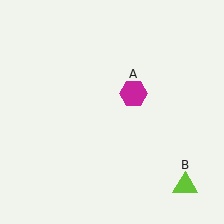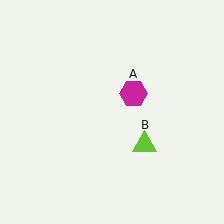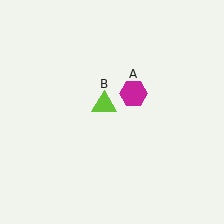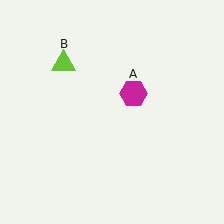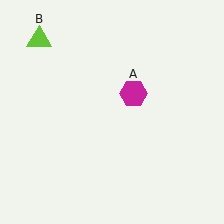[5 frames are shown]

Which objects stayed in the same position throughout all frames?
Magenta hexagon (object A) remained stationary.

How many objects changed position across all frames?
1 object changed position: lime triangle (object B).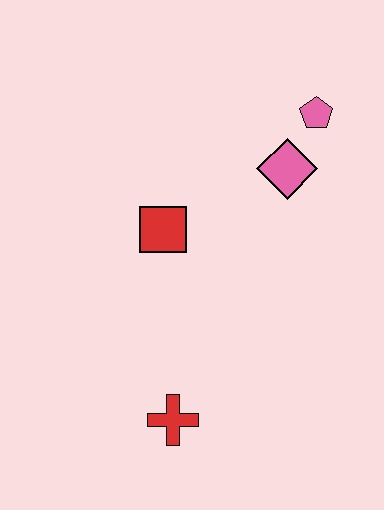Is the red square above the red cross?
Yes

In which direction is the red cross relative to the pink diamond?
The red cross is below the pink diamond.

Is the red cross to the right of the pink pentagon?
No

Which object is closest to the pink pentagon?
The pink diamond is closest to the pink pentagon.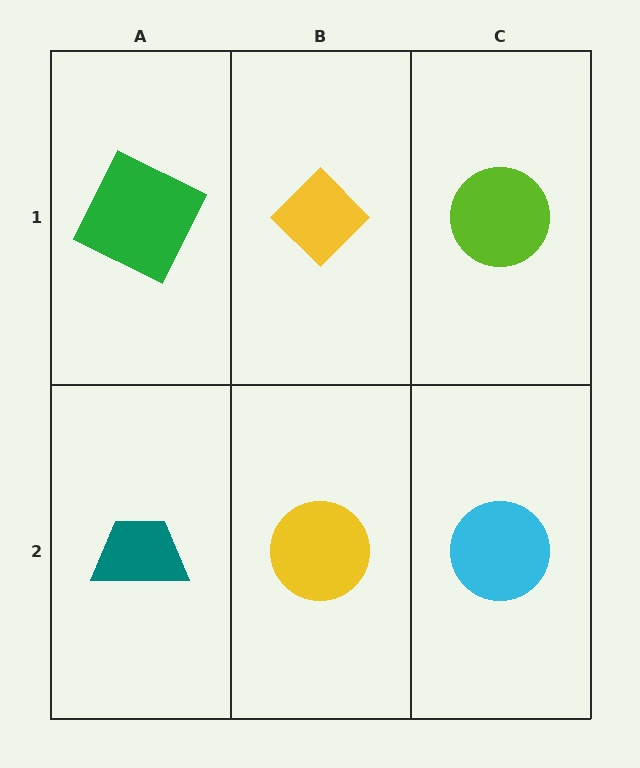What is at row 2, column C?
A cyan circle.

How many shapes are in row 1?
3 shapes.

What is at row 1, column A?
A green square.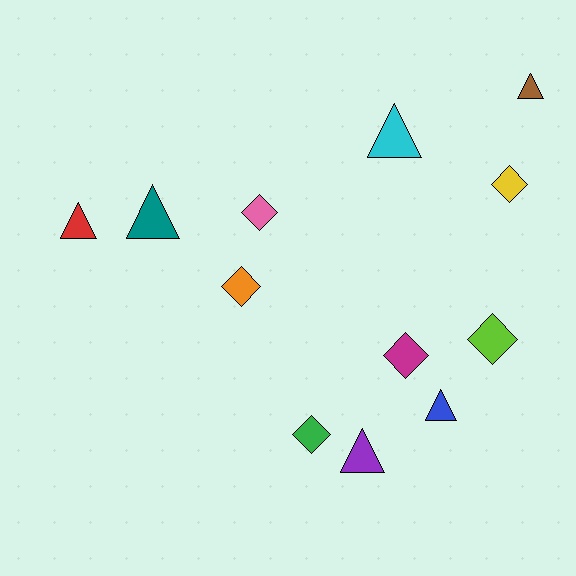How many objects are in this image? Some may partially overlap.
There are 12 objects.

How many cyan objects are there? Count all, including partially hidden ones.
There is 1 cyan object.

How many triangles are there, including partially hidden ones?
There are 6 triangles.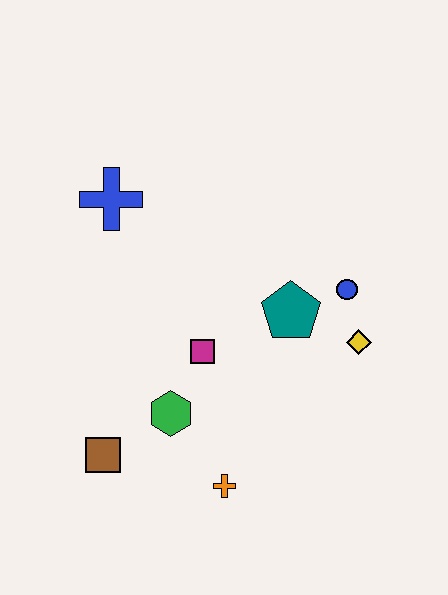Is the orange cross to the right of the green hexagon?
Yes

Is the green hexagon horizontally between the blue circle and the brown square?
Yes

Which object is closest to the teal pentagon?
The blue circle is closest to the teal pentagon.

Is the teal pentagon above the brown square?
Yes